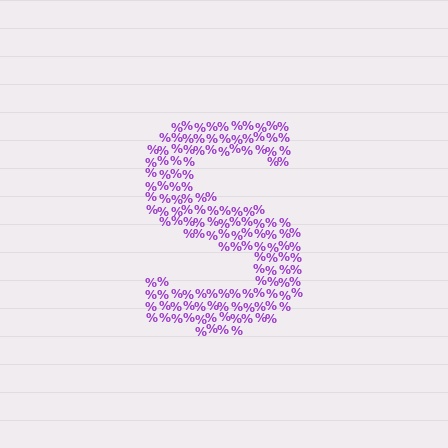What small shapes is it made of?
It is made of small percent signs.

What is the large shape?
The large shape is the letter S.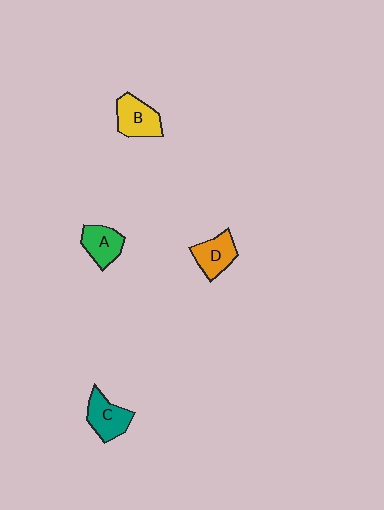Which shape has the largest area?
Shape B (yellow).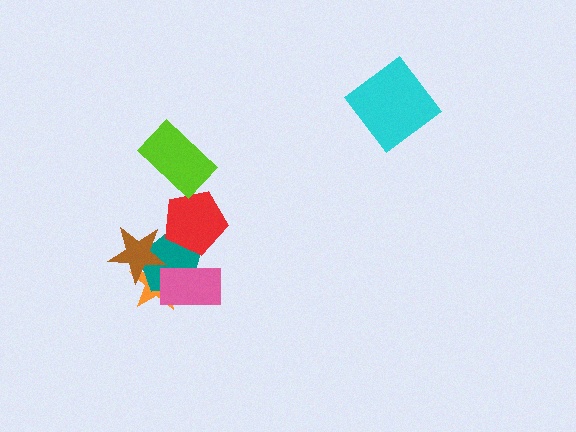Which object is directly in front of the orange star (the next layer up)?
The teal pentagon is directly in front of the orange star.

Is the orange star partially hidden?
Yes, it is partially covered by another shape.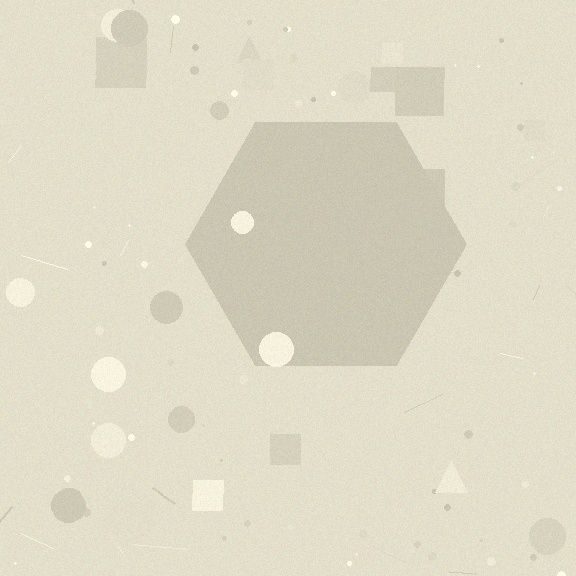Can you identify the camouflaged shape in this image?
The camouflaged shape is a hexagon.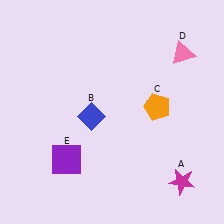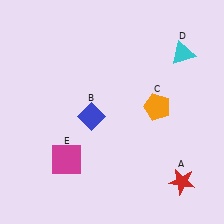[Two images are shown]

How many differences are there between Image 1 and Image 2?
There are 3 differences between the two images.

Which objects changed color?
A changed from magenta to red. D changed from pink to cyan. E changed from purple to magenta.